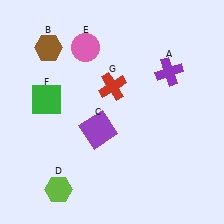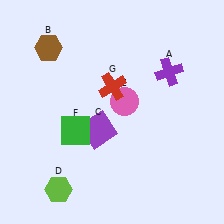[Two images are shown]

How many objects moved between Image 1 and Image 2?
2 objects moved between the two images.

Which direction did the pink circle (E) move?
The pink circle (E) moved down.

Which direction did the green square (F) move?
The green square (F) moved down.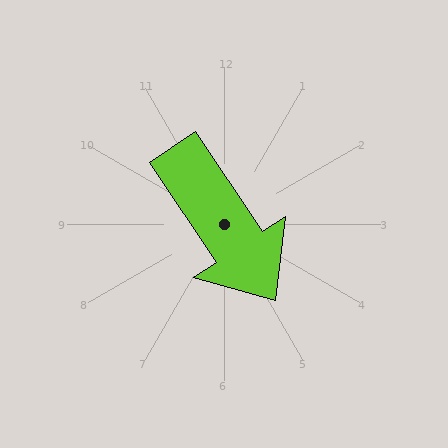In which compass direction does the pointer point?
Southeast.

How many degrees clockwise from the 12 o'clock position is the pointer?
Approximately 146 degrees.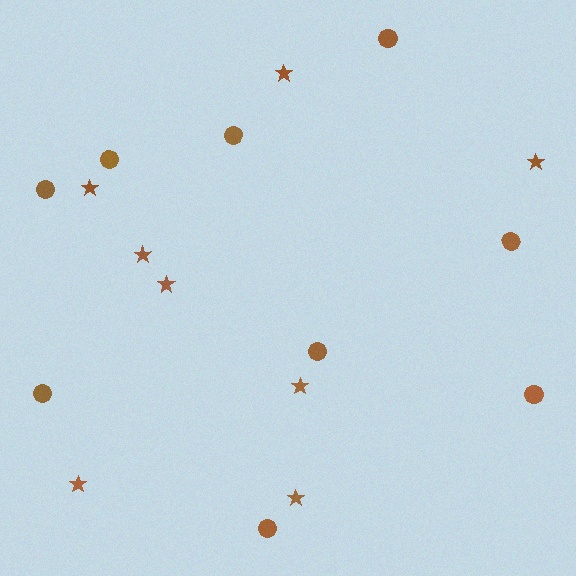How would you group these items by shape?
There are 2 groups: one group of circles (9) and one group of stars (8).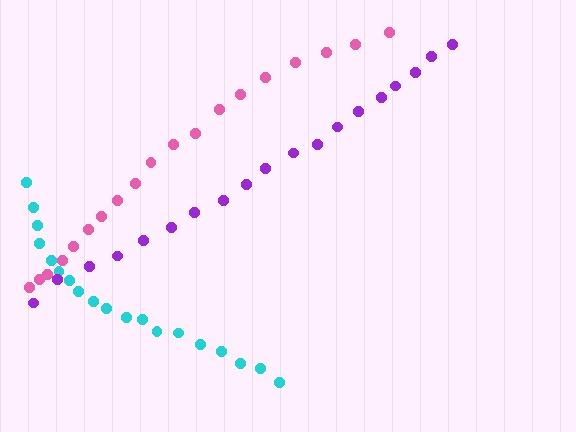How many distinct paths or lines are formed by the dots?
There are 3 distinct paths.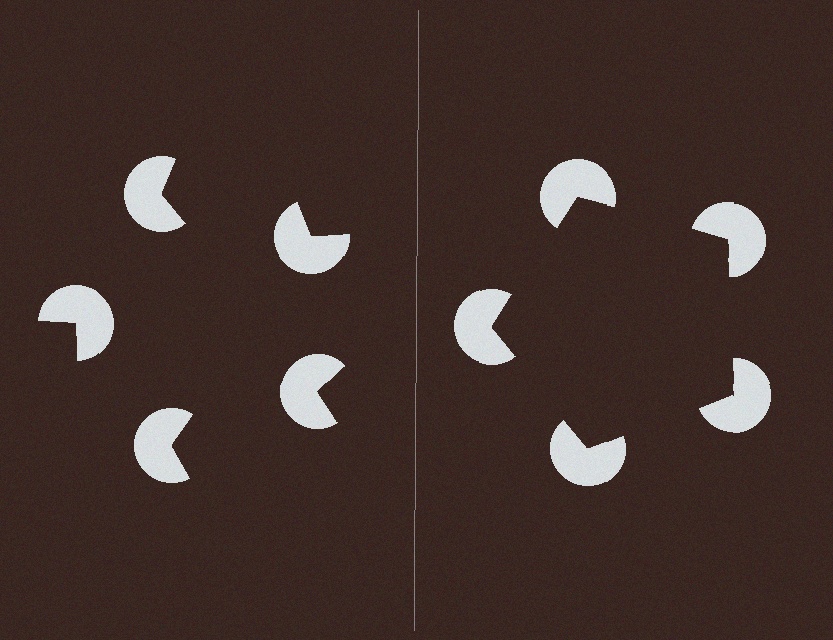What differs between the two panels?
The pac-man discs are positioned identically on both sides; only the wedge orientations differ. On the right they align to a pentagon; on the left they are misaligned.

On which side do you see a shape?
An illusory pentagon appears on the right side. On the left side the wedge cuts are rotated, so no coherent shape forms.